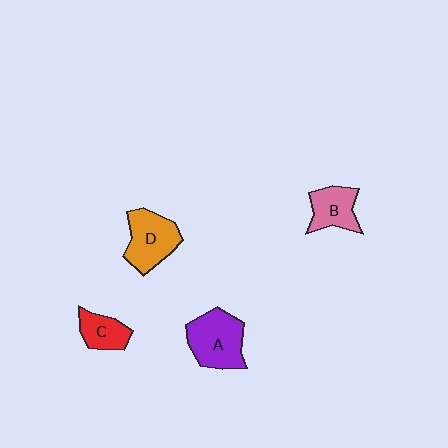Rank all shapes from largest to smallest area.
From largest to smallest: A (purple), D (orange), B (pink), C (red).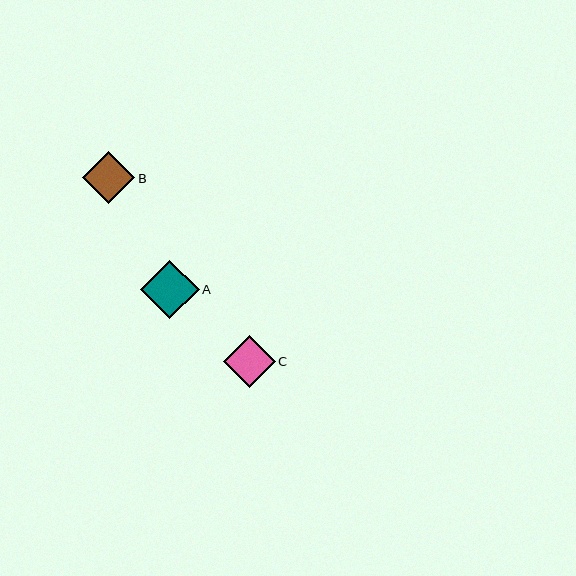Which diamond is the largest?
Diamond A is the largest with a size of approximately 58 pixels.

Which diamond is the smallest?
Diamond C is the smallest with a size of approximately 52 pixels.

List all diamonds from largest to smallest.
From largest to smallest: A, B, C.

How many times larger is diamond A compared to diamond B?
Diamond A is approximately 1.1 times the size of diamond B.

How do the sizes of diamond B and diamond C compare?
Diamond B and diamond C are approximately the same size.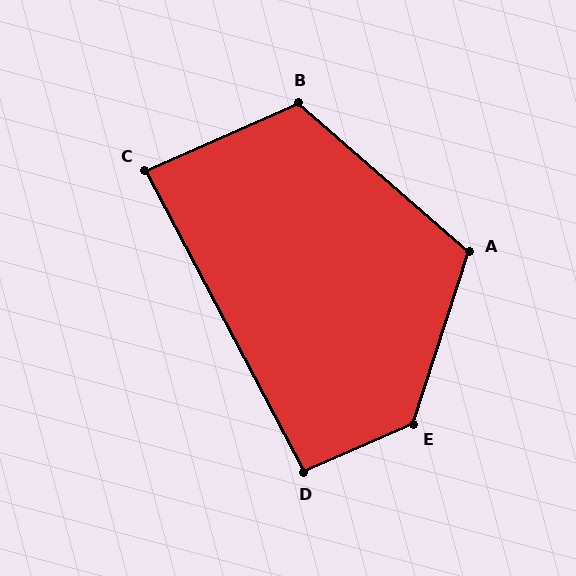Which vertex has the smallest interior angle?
C, at approximately 86 degrees.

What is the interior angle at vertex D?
Approximately 94 degrees (approximately right).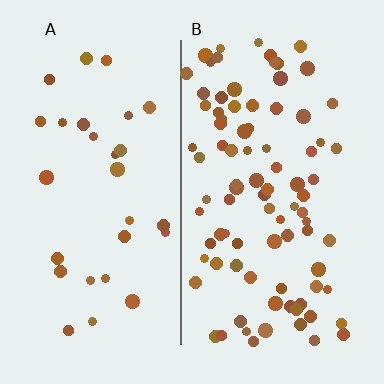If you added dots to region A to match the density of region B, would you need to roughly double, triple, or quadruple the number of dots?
Approximately triple.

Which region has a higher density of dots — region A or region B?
B (the right).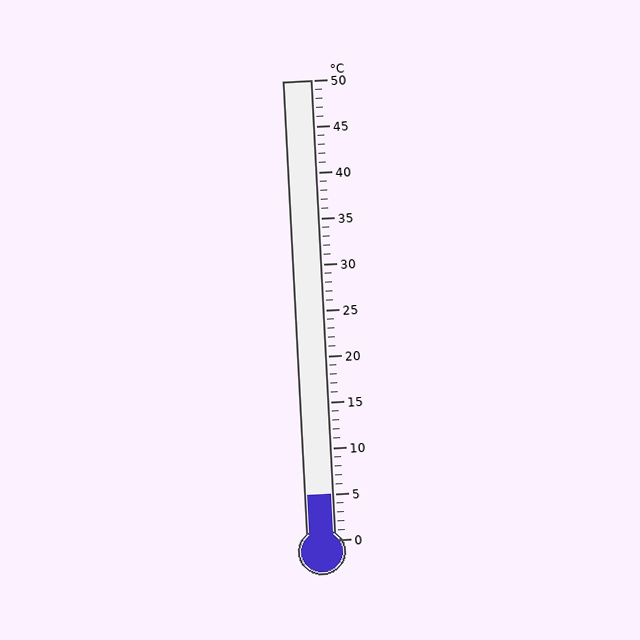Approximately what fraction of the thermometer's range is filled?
The thermometer is filled to approximately 10% of its range.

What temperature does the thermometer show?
The thermometer shows approximately 5°C.